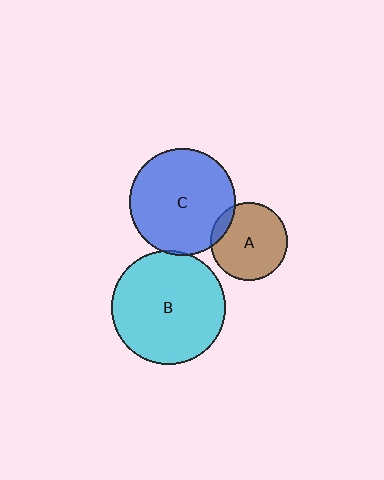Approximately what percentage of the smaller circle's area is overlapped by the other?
Approximately 10%.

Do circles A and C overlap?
Yes.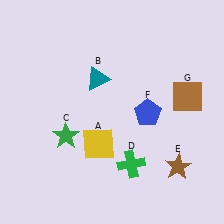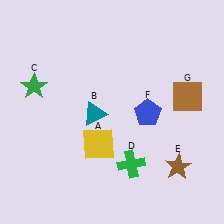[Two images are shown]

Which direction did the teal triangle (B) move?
The teal triangle (B) moved down.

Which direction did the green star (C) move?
The green star (C) moved up.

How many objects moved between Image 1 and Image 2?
2 objects moved between the two images.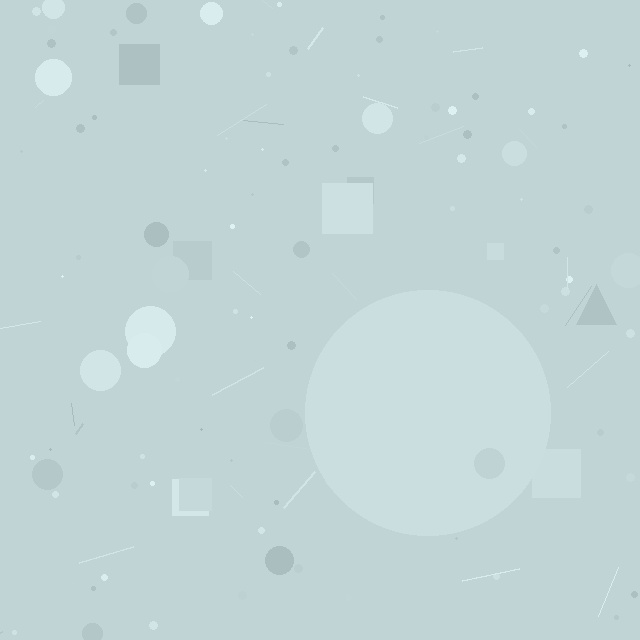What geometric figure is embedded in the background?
A circle is embedded in the background.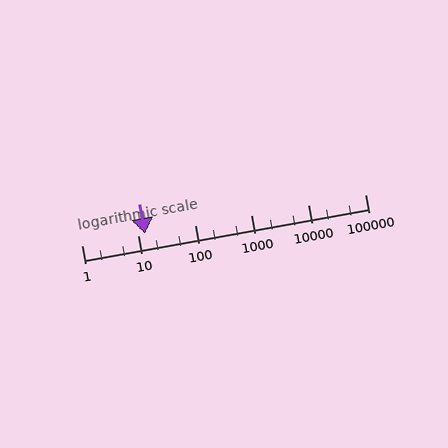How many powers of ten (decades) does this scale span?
The scale spans 5 decades, from 1 to 100000.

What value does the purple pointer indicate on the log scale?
The pointer indicates approximately 13.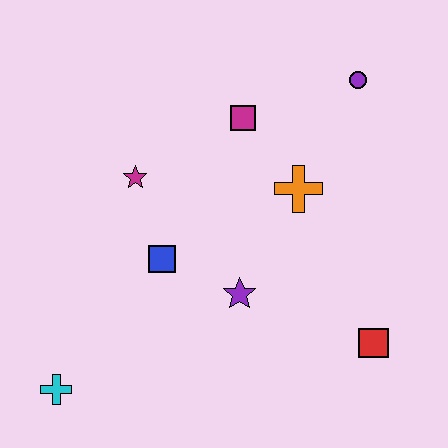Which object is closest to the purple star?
The blue square is closest to the purple star.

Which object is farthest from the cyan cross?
The purple circle is farthest from the cyan cross.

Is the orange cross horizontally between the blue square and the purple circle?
Yes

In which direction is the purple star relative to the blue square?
The purple star is to the right of the blue square.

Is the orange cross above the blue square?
Yes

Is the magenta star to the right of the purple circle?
No